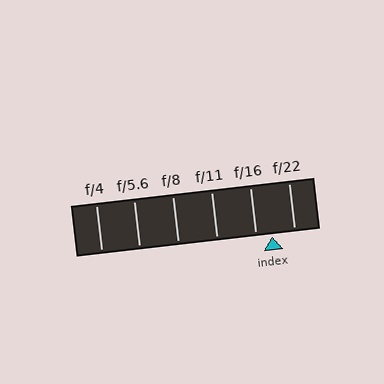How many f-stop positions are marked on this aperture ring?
There are 6 f-stop positions marked.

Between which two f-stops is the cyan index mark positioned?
The index mark is between f/16 and f/22.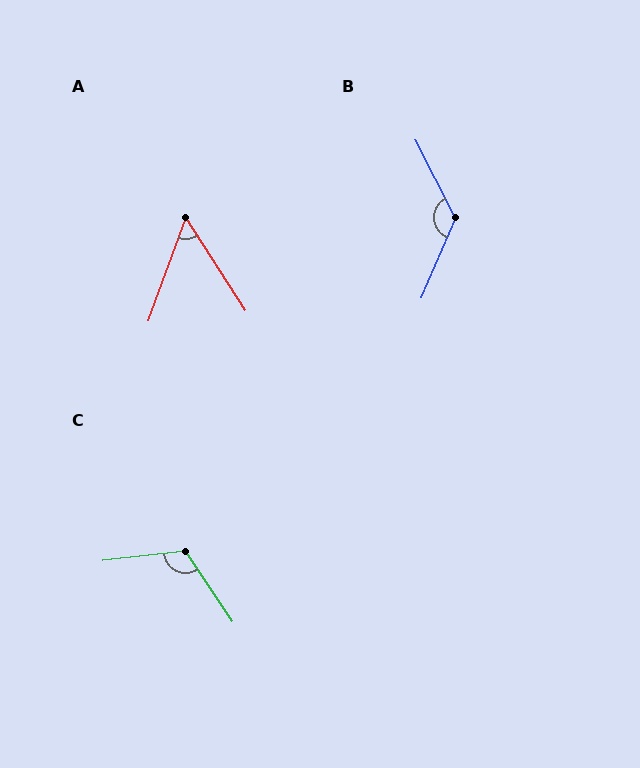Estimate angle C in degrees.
Approximately 117 degrees.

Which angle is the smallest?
A, at approximately 53 degrees.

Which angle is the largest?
B, at approximately 130 degrees.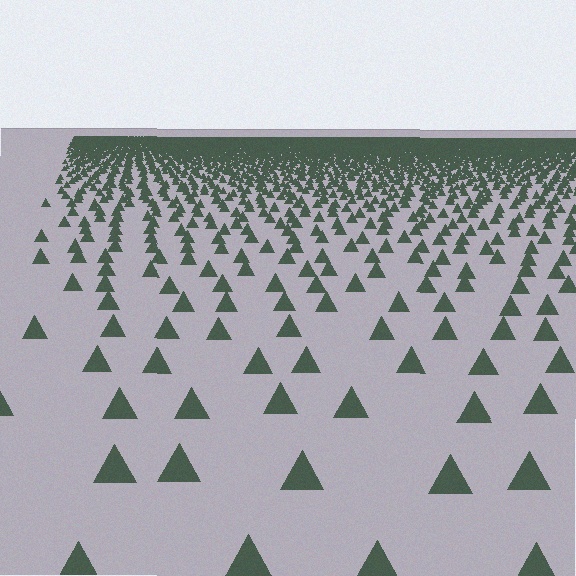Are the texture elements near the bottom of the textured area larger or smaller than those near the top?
Larger. Near the bottom, elements are closer to the viewer and appear at a bigger on-screen size.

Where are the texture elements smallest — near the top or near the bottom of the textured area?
Near the top.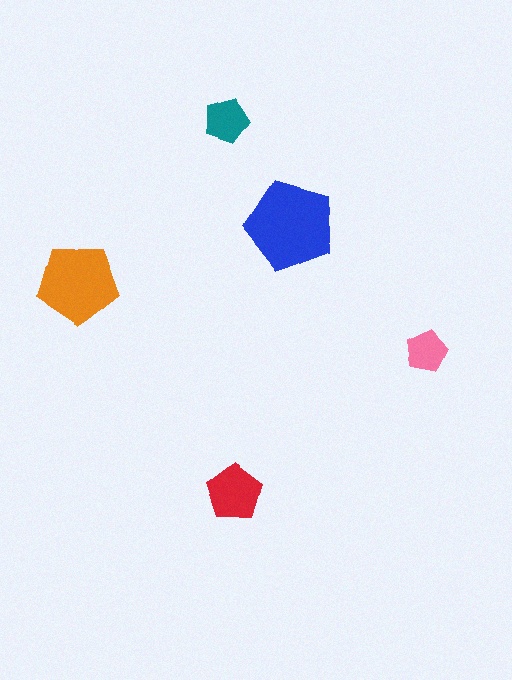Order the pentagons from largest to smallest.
the blue one, the orange one, the red one, the teal one, the pink one.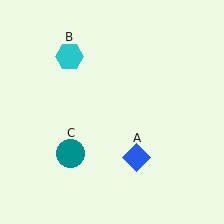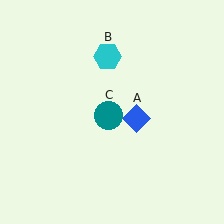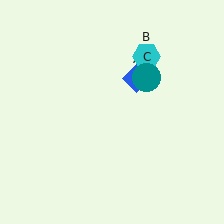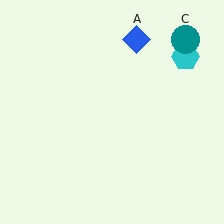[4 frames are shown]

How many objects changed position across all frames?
3 objects changed position: blue diamond (object A), cyan hexagon (object B), teal circle (object C).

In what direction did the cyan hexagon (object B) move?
The cyan hexagon (object B) moved right.